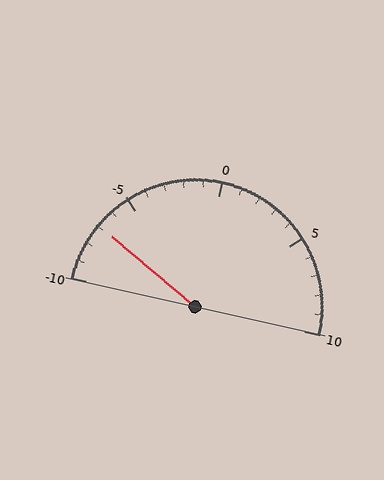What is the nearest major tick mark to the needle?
The nearest major tick mark is -5.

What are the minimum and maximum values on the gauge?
The gauge ranges from -10 to 10.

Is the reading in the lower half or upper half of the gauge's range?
The reading is in the lower half of the range (-10 to 10).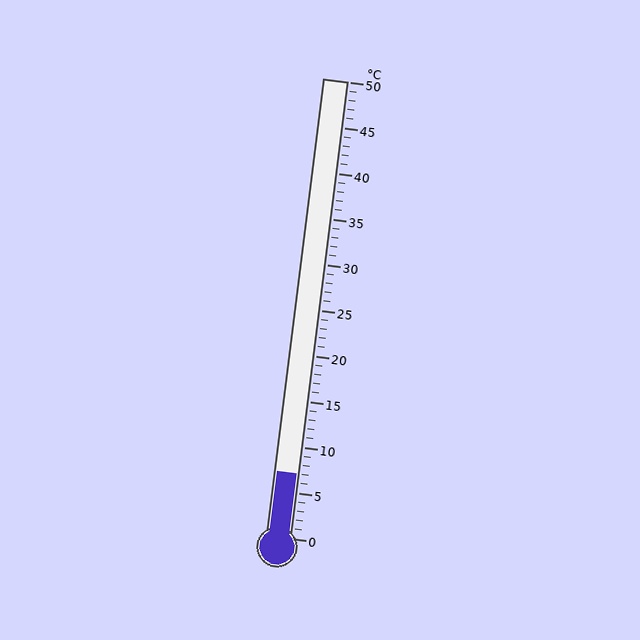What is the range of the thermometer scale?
The thermometer scale ranges from 0°C to 50°C.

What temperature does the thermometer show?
The thermometer shows approximately 7°C.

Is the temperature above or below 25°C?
The temperature is below 25°C.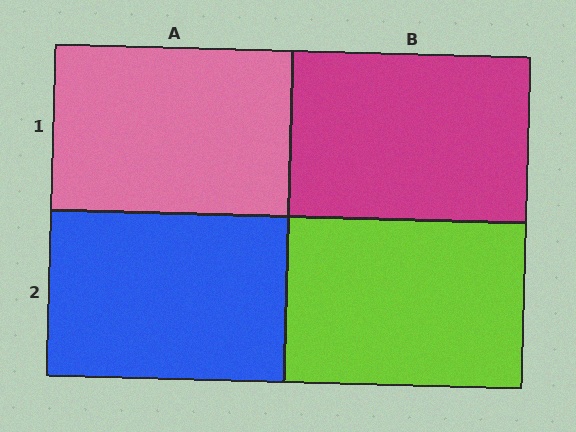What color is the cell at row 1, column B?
Magenta.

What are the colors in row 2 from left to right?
Blue, lime.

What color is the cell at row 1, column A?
Pink.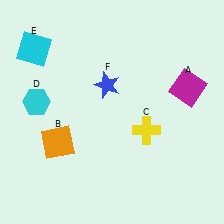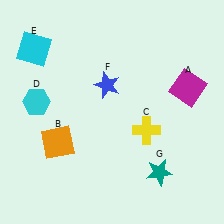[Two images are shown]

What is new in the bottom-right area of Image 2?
A teal star (G) was added in the bottom-right area of Image 2.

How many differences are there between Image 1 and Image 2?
There is 1 difference between the two images.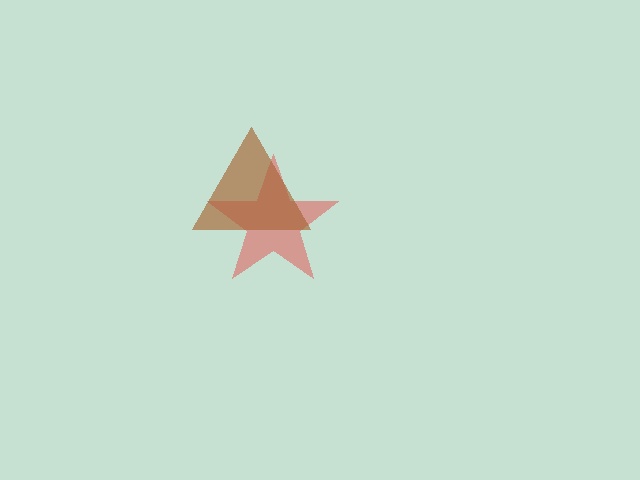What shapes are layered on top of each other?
The layered shapes are: a red star, a brown triangle.